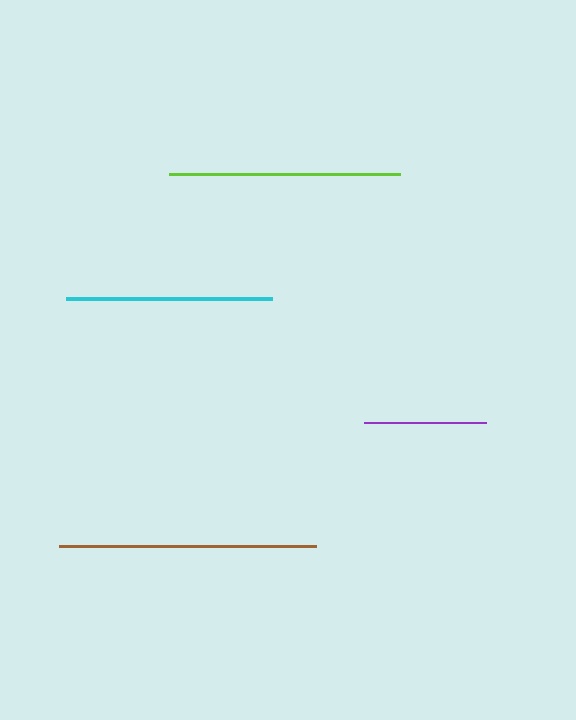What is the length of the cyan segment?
The cyan segment is approximately 207 pixels long.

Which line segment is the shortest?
The purple line is the shortest at approximately 121 pixels.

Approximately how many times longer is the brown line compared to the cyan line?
The brown line is approximately 1.2 times the length of the cyan line.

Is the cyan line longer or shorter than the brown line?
The brown line is longer than the cyan line.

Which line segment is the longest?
The brown line is the longest at approximately 256 pixels.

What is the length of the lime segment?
The lime segment is approximately 232 pixels long.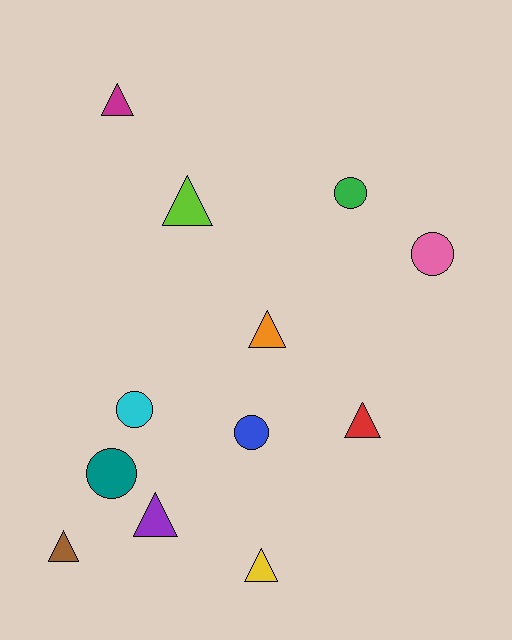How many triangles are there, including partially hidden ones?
There are 7 triangles.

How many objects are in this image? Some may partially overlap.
There are 12 objects.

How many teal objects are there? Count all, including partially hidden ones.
There is 1 teal object.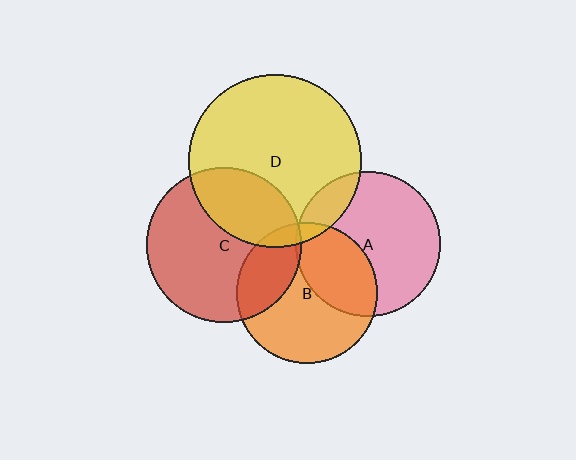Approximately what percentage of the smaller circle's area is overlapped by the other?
Approximately 5%.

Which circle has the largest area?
Circle D (yellow).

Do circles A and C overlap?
Yes.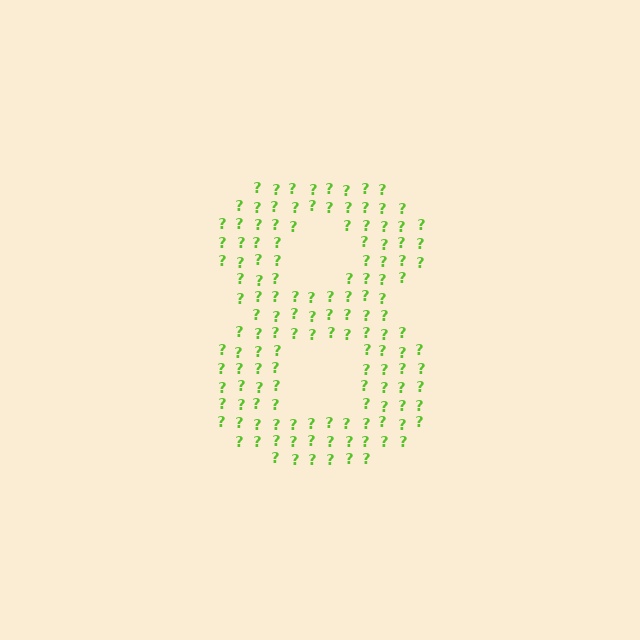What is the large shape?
The large shape is the digit 8.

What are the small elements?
The small elements are question marks.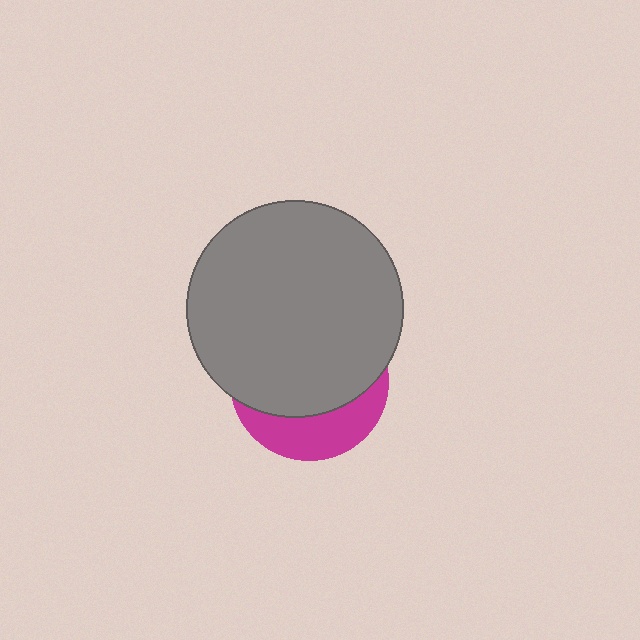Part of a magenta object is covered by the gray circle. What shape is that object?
It is a circle.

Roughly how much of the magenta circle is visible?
A small part of it is visible (roughly 31%).